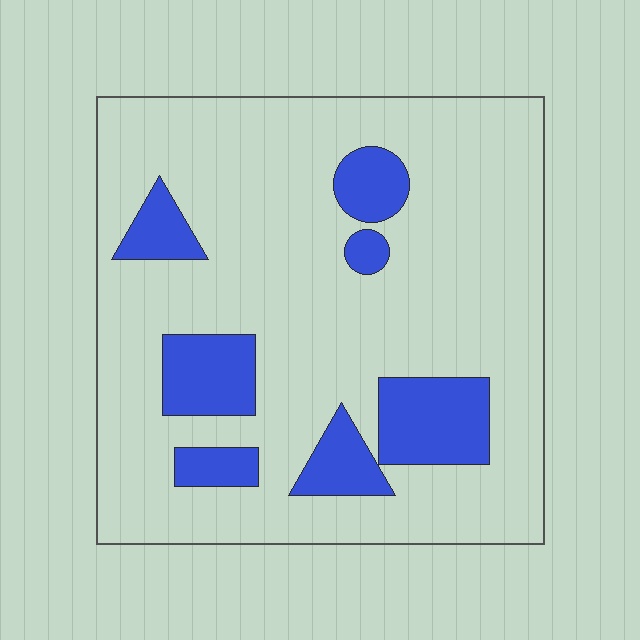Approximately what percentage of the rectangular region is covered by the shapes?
Approximately 20%.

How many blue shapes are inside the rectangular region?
7.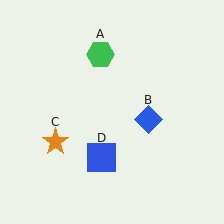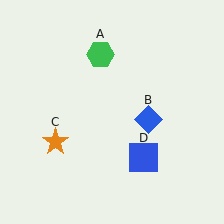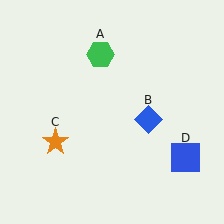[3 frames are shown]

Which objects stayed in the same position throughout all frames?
Green hexagon (object A) and blue diamond (object B) and orange star (object C) remained stationary.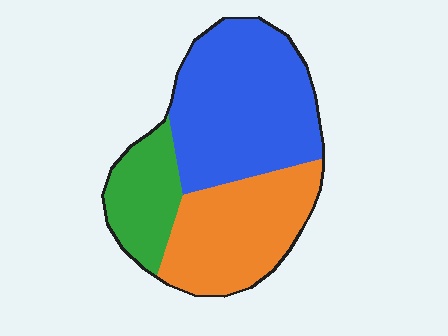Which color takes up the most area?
Blue, at roughly 50%.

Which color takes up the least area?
Green, at roughly 20%.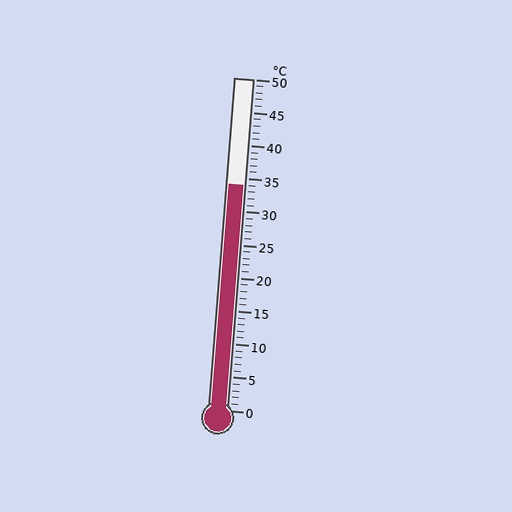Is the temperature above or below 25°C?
The temperature is above 25°C.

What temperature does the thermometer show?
The thermometer shows approximately 34°C.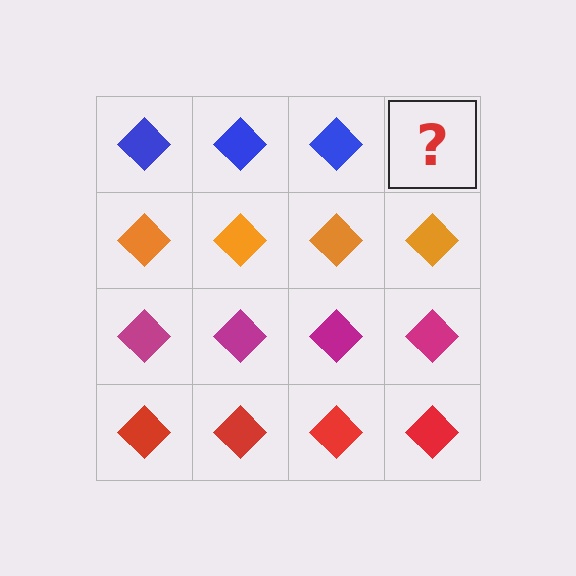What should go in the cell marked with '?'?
The missing cell should contain a blue diamond.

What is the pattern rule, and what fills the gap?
The rule is that each row has a consistent color. The gap should be filled with a blue diamond.